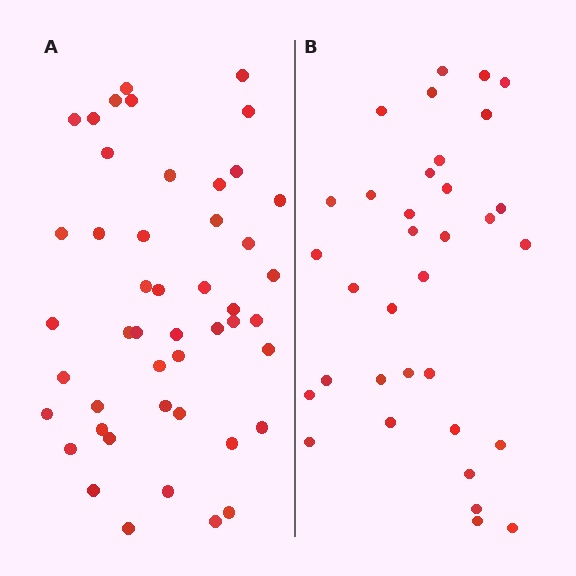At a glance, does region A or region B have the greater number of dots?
Region A (the left region) has more dots.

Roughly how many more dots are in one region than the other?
Region A has approximately 15 more dots than region B.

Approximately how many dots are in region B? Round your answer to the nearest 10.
About 30 dots. (The exact count is 34, which rounds to 30.)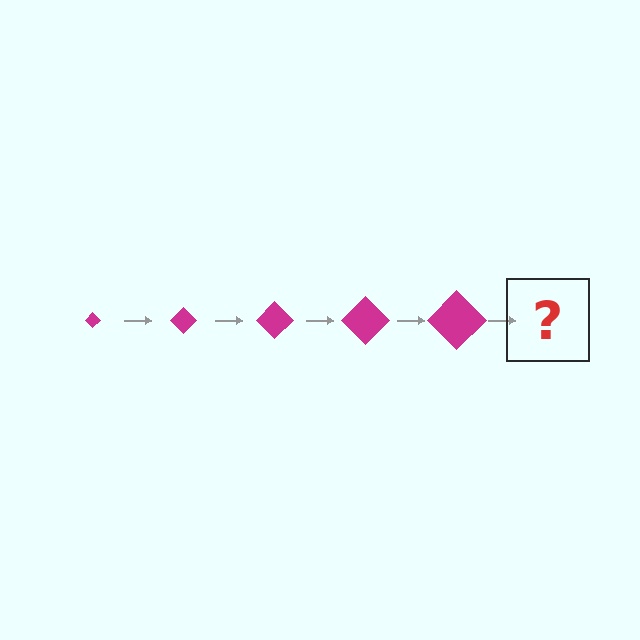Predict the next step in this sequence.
The next step is a magenta diamond, larger than the previous one.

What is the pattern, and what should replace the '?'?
The pattern is that the diamond gets progressively larger each step. The '?' should be a magenta diamond, larger than the previous one.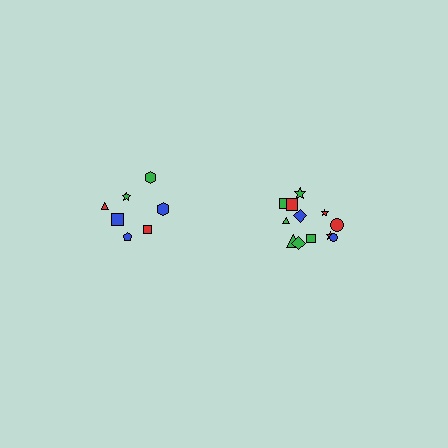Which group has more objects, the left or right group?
The right group.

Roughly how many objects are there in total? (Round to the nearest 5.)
Roughly 20 objects in total.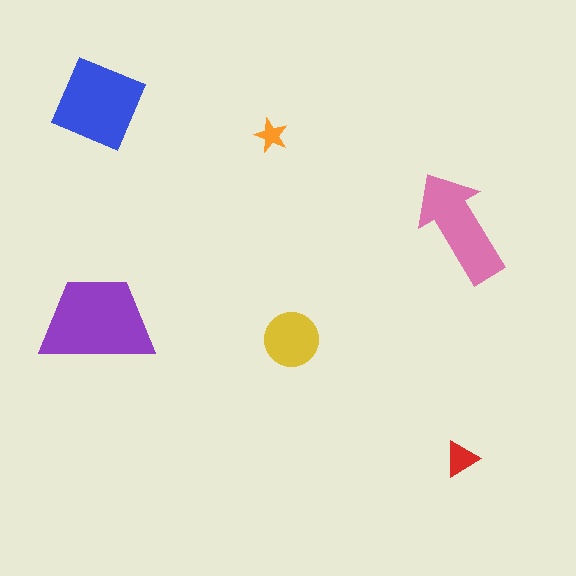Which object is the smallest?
The orange star.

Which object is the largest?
The purple trapezoid.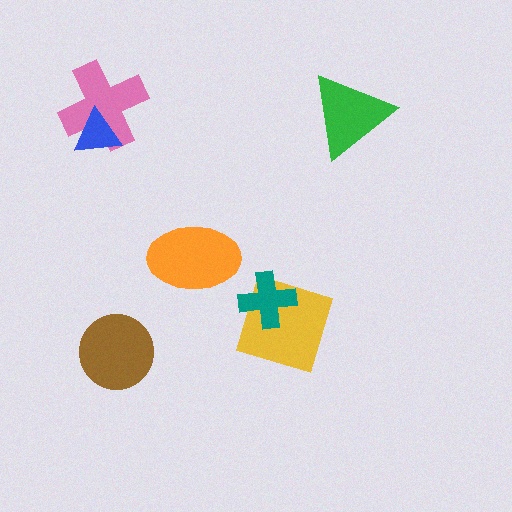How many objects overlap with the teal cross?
1 object overlaps with the teal cross.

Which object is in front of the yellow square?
The teal cross is in front of the yellow square.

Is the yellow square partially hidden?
Yes, it is partially covered by another shape.